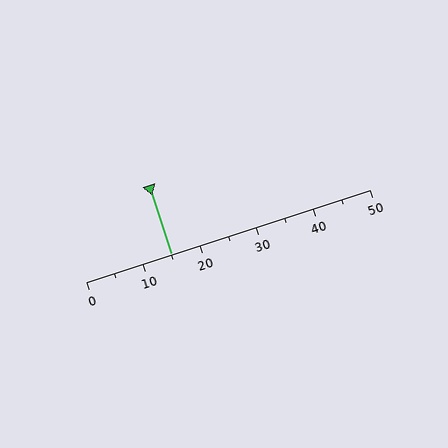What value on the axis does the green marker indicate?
The marker indicates approximately 15.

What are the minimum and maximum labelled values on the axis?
The axis runs from 0 to 50.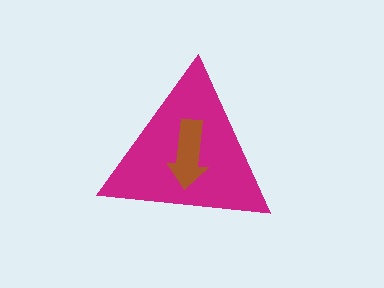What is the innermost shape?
The brown arrow.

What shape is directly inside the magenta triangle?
The brown arrow.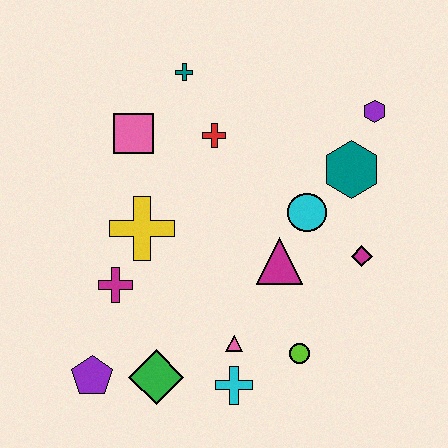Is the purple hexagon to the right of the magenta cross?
Yes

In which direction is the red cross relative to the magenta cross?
The red cross is above the magenta cross.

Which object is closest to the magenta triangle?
The cyan circle is closest to the magenta triangle.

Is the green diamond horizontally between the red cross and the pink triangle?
No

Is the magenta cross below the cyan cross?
No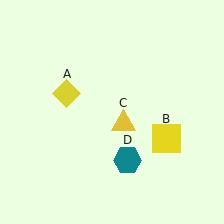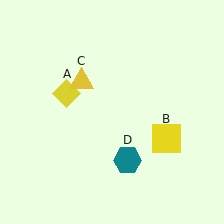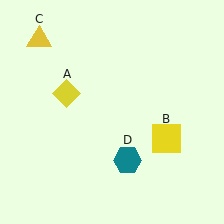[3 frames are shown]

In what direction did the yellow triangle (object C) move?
The yellow triangle (object C) moved up and to the left.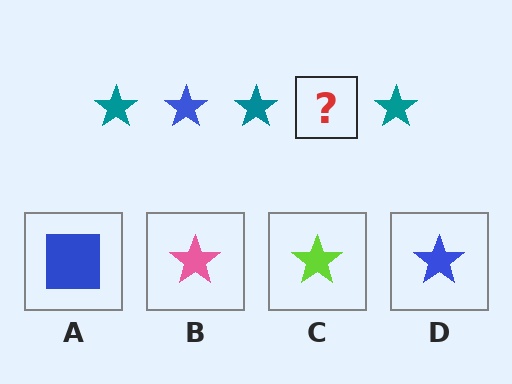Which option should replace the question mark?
Option D.